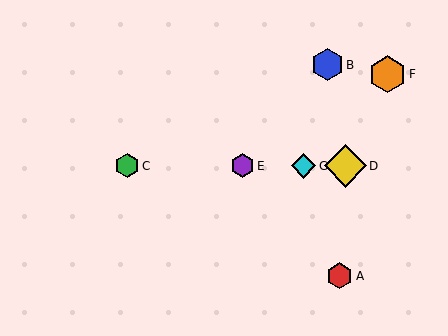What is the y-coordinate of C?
Object C is at y≈166.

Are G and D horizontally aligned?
Yes, both are at y≈166.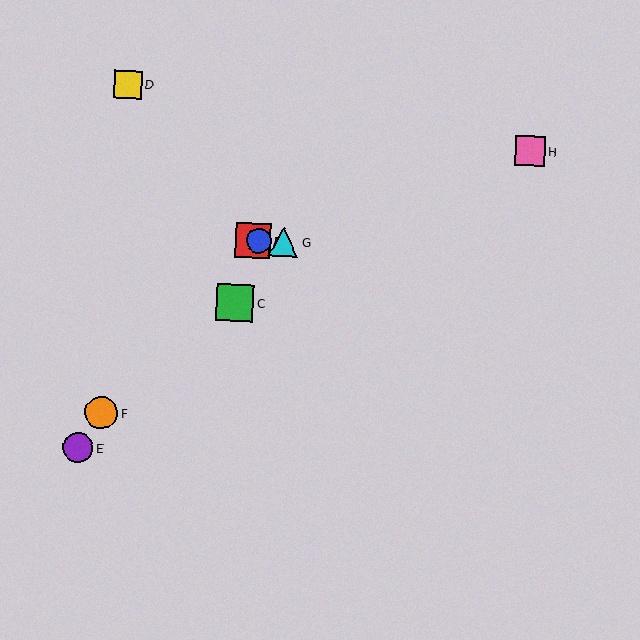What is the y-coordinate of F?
Object F is at y≈413.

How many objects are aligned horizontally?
3 objects (A, B, G) are aligned horizontally.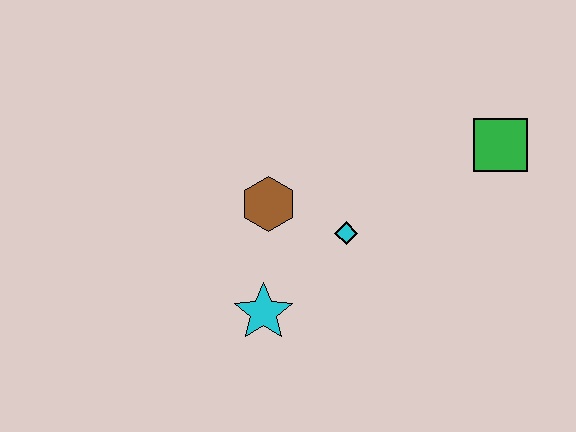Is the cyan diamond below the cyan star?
No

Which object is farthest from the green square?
The cyan star is farthest from the green square.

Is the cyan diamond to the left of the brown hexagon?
No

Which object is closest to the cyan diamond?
The brown hexagon is closest to the cyan diamond.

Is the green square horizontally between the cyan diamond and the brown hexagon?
No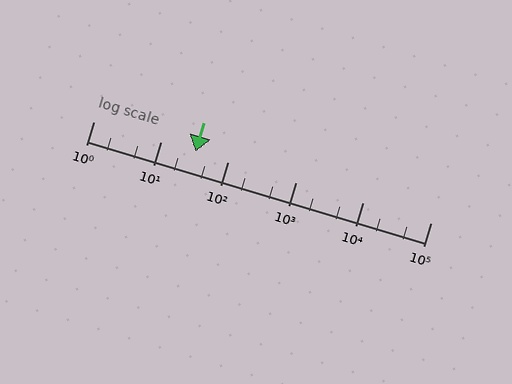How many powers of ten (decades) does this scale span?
The scale spans 5 decades, from 1 to 100000.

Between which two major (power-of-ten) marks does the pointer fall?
The pointer is between 10 and 100.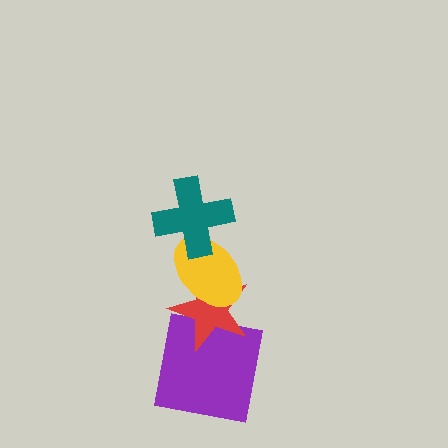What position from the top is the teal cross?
The teal cross is 1st from the top.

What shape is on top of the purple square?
The red star is on top of the purple square.